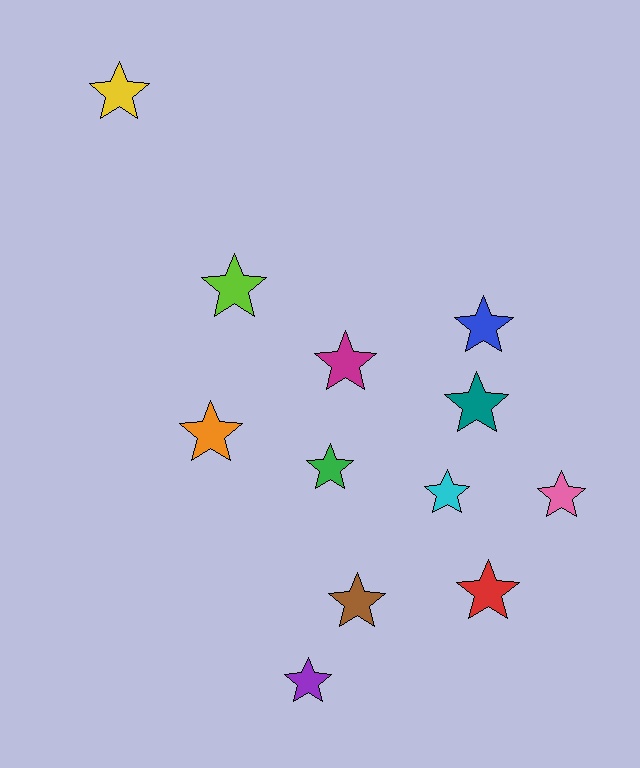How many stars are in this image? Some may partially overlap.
There are 12 stars.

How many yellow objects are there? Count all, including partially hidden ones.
There is 1 yellow object.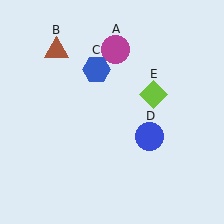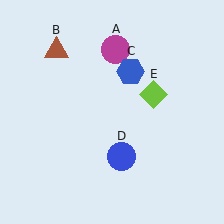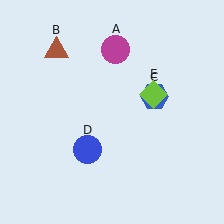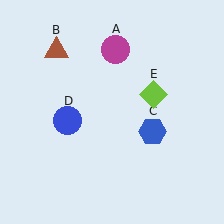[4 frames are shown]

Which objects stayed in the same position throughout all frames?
Magenta circle (object A) and brown triangle (object B) and lime diamond (object E) remained stationary.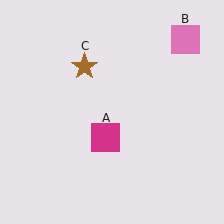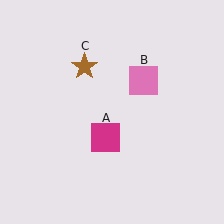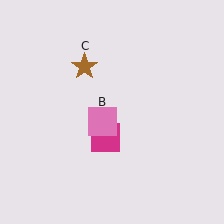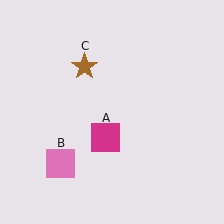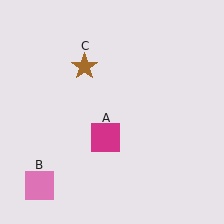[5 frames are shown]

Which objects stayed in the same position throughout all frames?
Magenta square (object A) and brown star (object C) remained stationary.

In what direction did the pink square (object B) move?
The pink square (object B) moved down and to the left.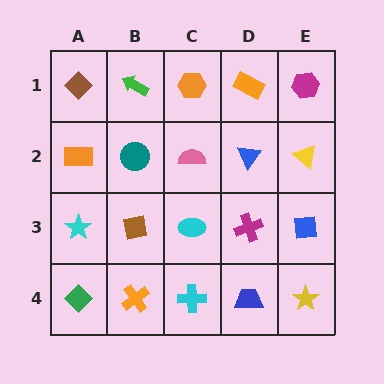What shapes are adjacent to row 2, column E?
A magenta hexagon (row 1, column E), a blue square (row 3, column E), a blue triangle (row 2, column D).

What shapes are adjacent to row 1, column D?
A blue triangle (row 2, column D), an orange hexagon (row 1, column C), a magenta hexagon (row 1, column E).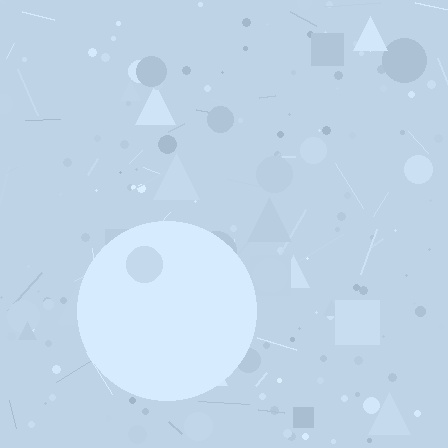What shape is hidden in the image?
A circle is hidden in the image.